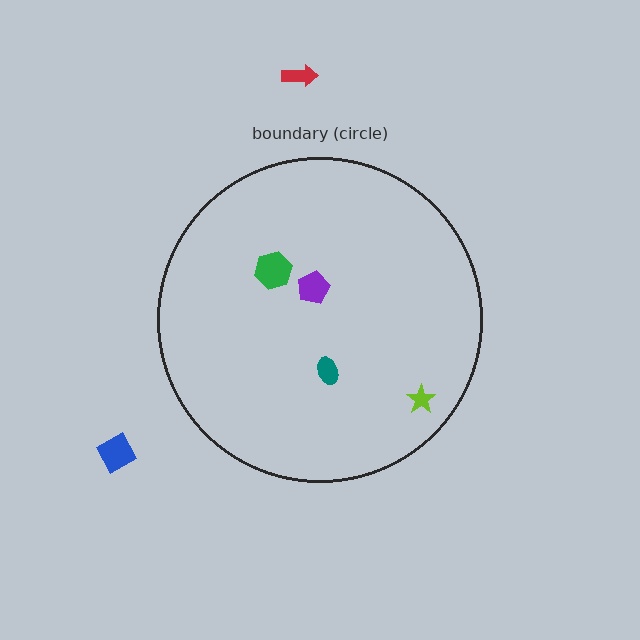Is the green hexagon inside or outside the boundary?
Inside.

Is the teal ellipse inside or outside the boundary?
Inside.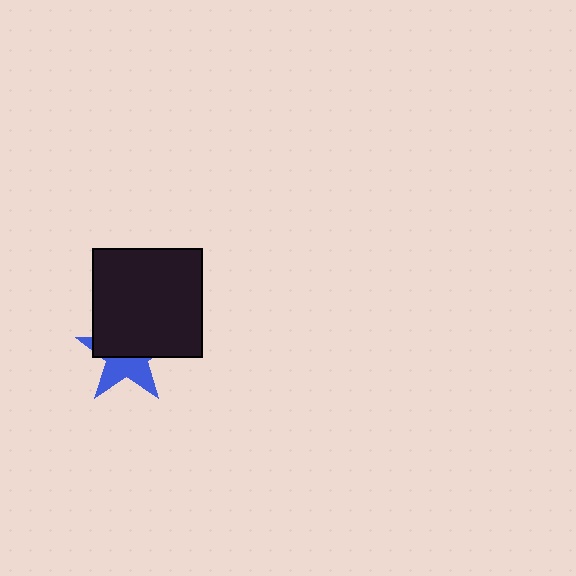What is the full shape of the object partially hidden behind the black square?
The partially hidden object is a blue star.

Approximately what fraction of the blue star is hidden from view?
Roughly 56% of the blue star is hidden behind the black square.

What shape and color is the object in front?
The object in front is a black square.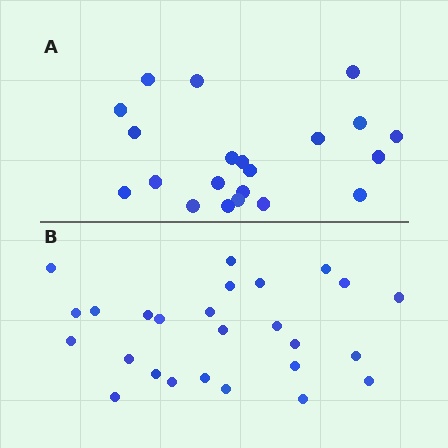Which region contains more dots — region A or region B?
Region B (the bottom region) has more dots.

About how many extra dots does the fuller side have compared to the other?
Region B has about 5 more dots than region A.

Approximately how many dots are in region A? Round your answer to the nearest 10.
About 20 dots. (The exact count is 21, which rounds to 20.)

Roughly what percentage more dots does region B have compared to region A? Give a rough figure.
About 25% more.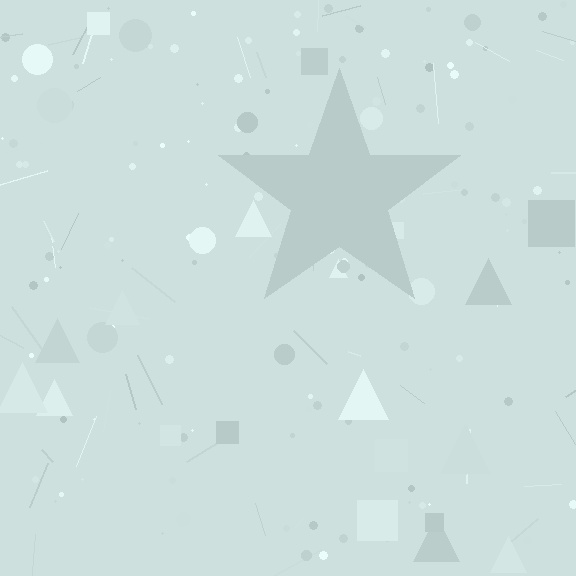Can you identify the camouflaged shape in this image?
The camouflaged shape is a star.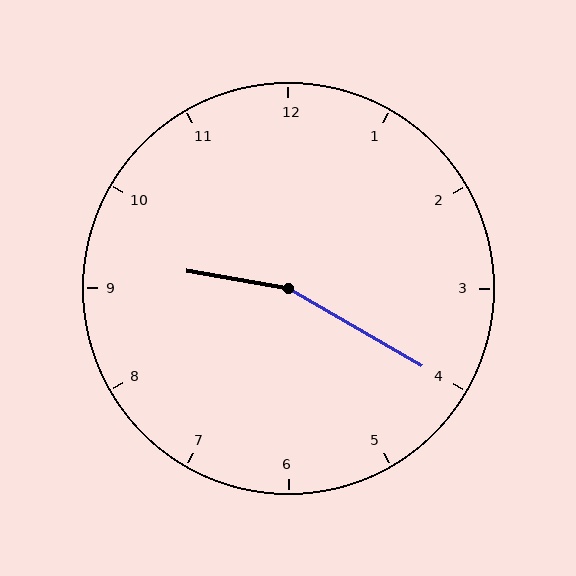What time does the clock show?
9:20.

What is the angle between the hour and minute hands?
Approximately 160 degrees.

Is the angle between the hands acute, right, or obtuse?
It is obtuse.